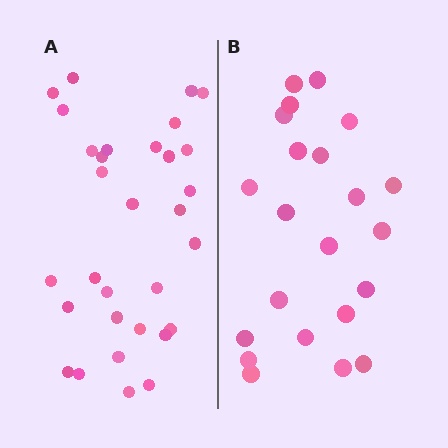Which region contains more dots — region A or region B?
Region A (the left region) has more dots.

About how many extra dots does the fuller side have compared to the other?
Region A has roughly 8 or so more dots than region B.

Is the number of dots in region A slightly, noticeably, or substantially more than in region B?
Region A has noticeably more, but not dramatically so. The ratio is roughly 1.4 to 1.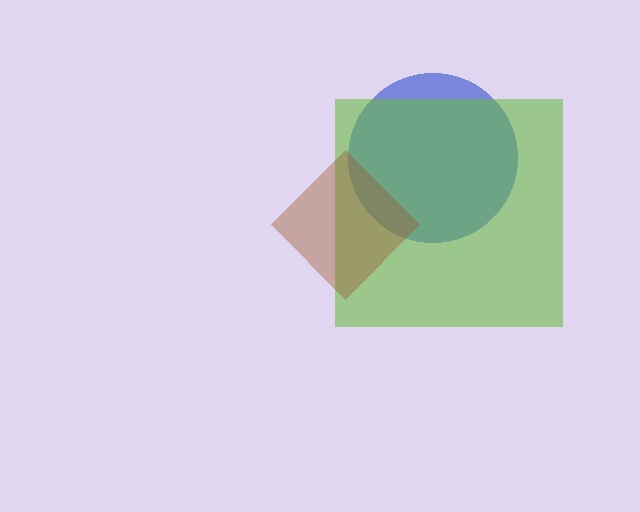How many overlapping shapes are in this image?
There are 3 overlapping shapes in the image.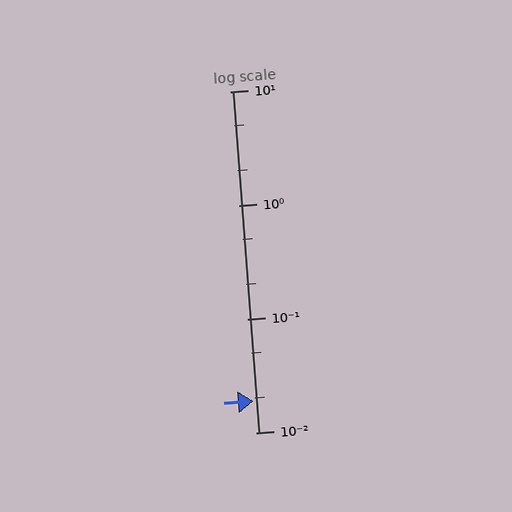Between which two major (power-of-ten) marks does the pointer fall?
The pointer is between 0.01 and 0.1.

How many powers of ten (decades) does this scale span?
The scale spans 3 decades, from 0.01 to 10.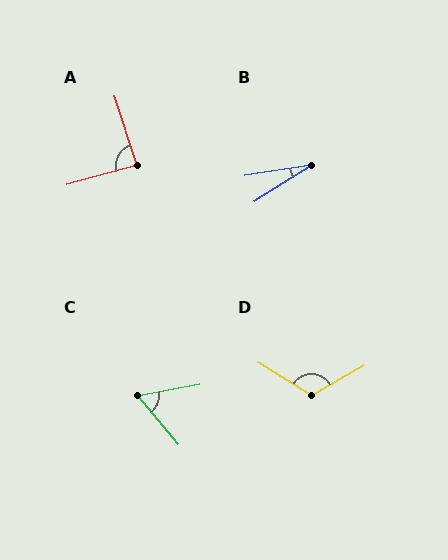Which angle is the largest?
D, at approximately 118 degrees.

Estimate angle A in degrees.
Approximately 88 degrees.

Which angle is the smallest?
B, at approximately 24 degrees.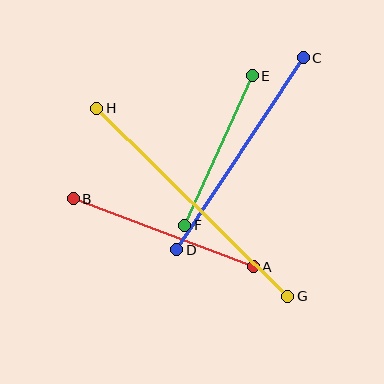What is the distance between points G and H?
The distance is approximately 268 pixels.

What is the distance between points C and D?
The distance is approximately 230 pixels.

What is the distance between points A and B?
The distance is approximately 193 pixels.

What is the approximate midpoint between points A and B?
The midpoint is at approximately (163, 233) pixels.